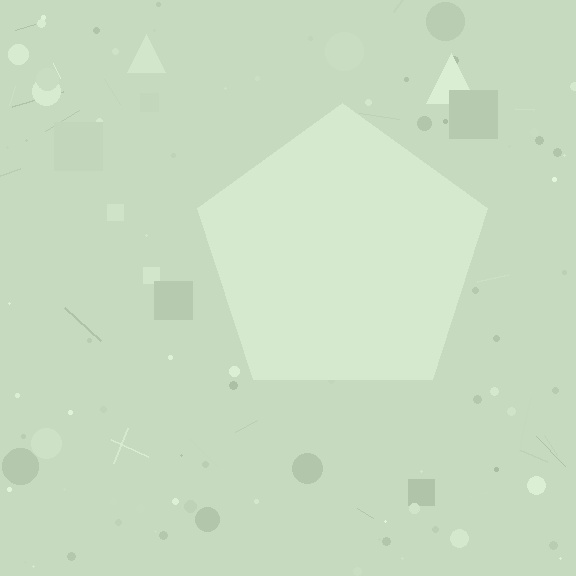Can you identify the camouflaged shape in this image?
The camouflaged shape is a pentagon.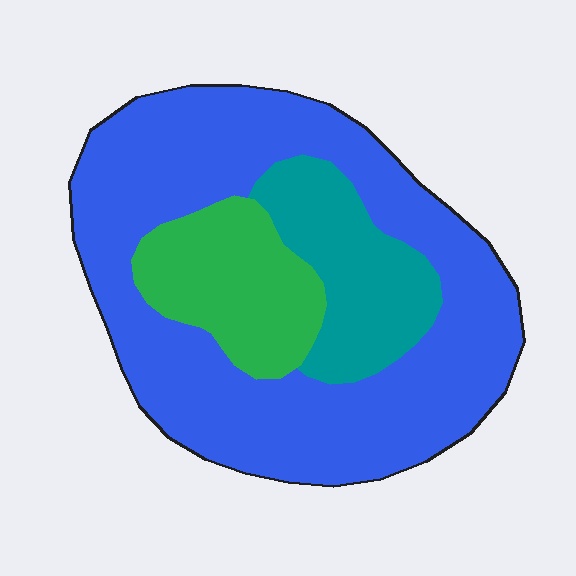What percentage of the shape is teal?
Teal takes up less than a quarter of the shape.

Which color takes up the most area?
Blue, at roughly 65%.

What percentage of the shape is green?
Green takes up about one sixth (1/6) of the shape.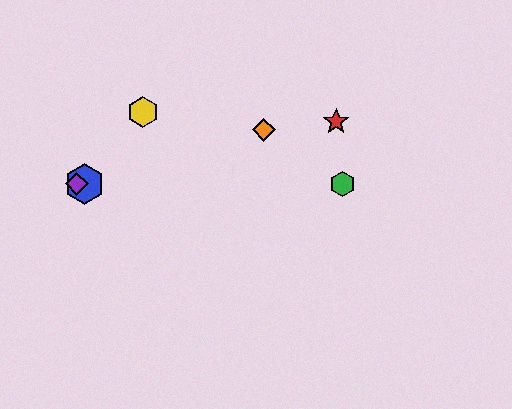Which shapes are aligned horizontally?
The blue hexagon, the green hexagon, the purple diamond are aligned horizontally.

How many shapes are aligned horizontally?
3 shapes (the blue hexagon, the green hexagon, the purple diamond) are aligned horizontally.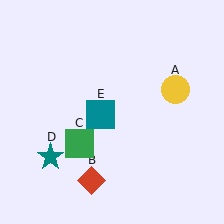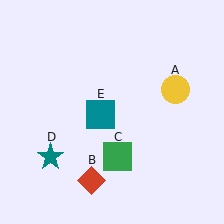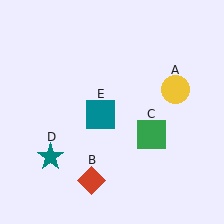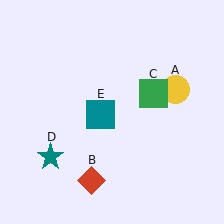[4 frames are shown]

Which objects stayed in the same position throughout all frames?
Yellow circle (object A) and red diamond (object B) and teal star (object D) and teal square (object E) remained stationary.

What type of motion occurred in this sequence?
The green square (object C) rotated counterclockwise around the center of the scene.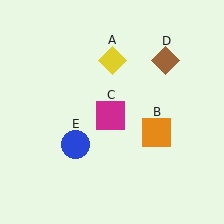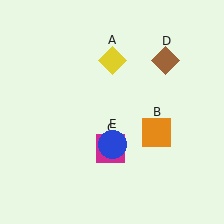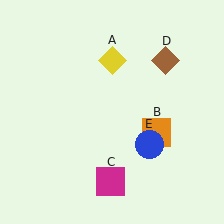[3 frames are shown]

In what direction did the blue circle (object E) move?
The blue circle (object E) moved right.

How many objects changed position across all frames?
2 objects changed position: magenta square (object C), blue circle (object E).